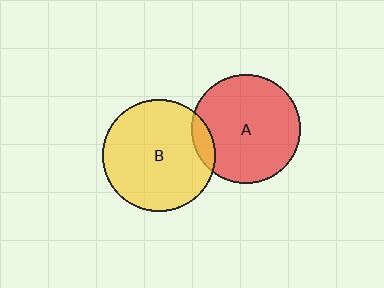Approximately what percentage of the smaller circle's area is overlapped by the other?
Approximately 10%.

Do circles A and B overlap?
Yes.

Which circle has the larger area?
Circle B (yellow).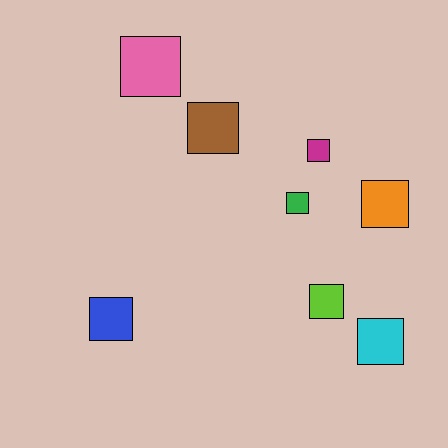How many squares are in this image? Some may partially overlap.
There are 8 squares.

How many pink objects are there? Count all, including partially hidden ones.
There is 1 pink object.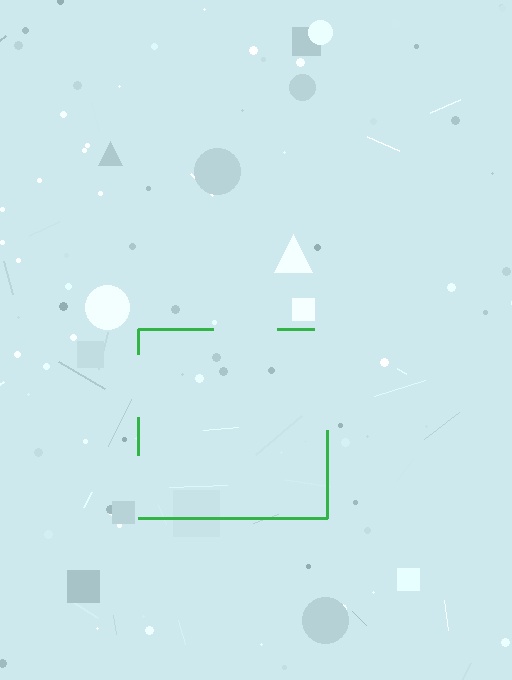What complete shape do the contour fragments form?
The contour fragments form a square.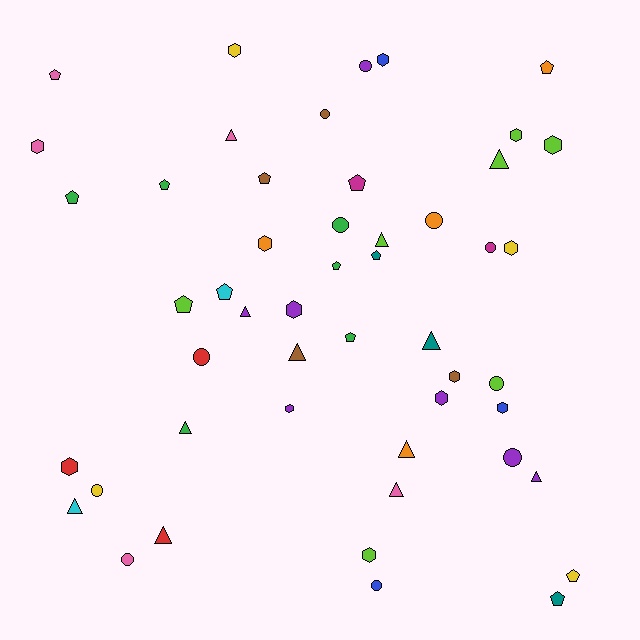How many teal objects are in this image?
There are 3 teal objects.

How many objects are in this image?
There are 50 objects.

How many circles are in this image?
There are 11 circles.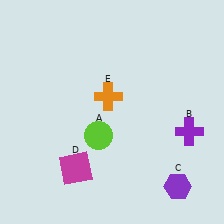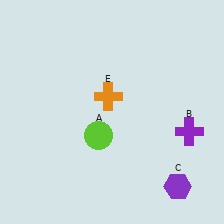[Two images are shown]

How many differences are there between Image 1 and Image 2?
There is 1 difference between the two images.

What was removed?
The magenta square (D) was removed in Image 2.